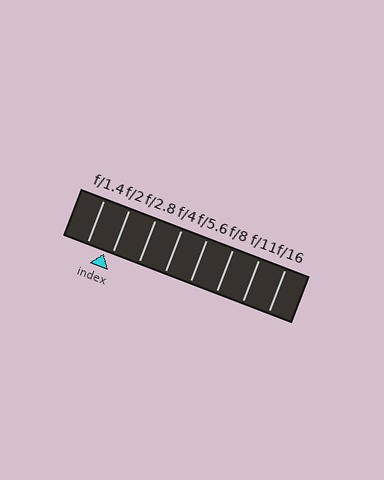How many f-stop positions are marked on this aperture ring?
There are 8 f-stop positions marked.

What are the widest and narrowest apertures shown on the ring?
The widest aperture shown is f/1.4 and the narrowest is f/16.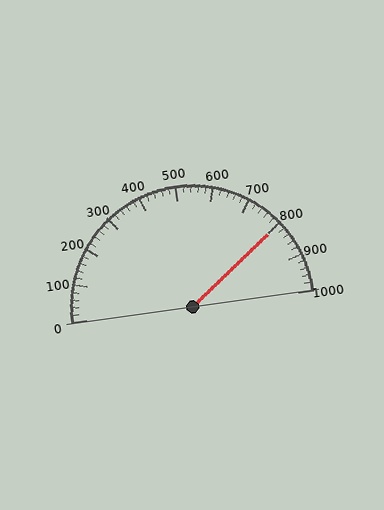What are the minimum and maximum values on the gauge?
The gauge ranges from 0 to 1000.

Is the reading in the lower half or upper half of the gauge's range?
The reading is in the upper half of the range (0 to 1000).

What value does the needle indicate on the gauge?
The needle indicates approximately 800.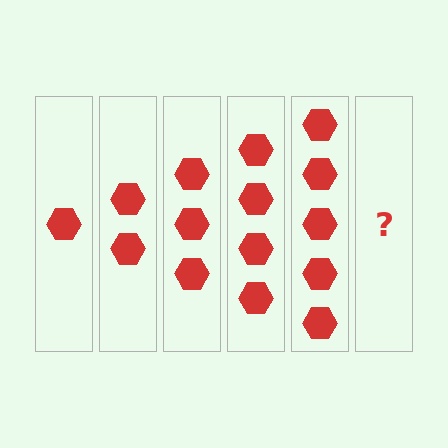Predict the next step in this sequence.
The next step is 6 hexagons.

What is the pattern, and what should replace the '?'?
The pattern is that each step adds one more hexagon. The '?' should be 6 hexagons.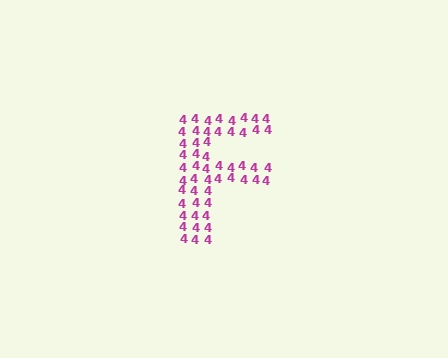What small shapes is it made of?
It is made of small digit 4's.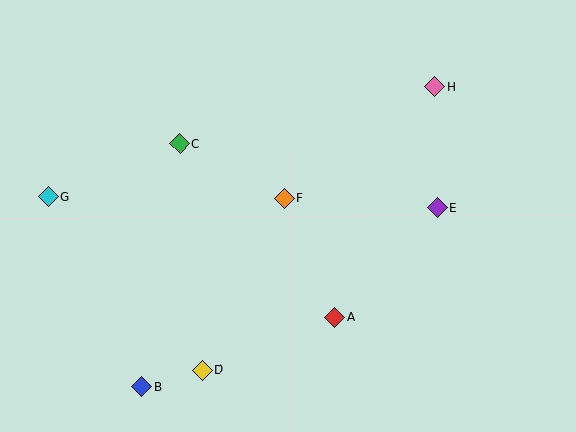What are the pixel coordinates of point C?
Point C is at (180, 143).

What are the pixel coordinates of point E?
Point E is at (437, 208).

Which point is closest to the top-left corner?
Point G is closest to the top-left corner.